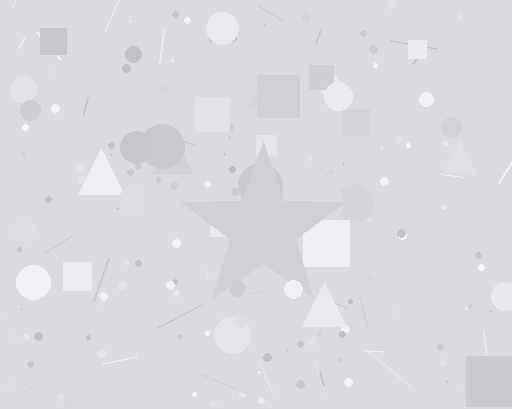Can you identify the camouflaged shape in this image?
The camouflaged shape is a star.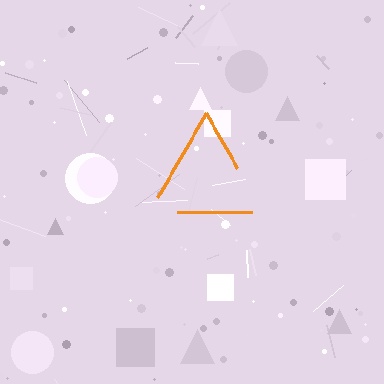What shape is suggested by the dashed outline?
The dashed outline suggests a triangle.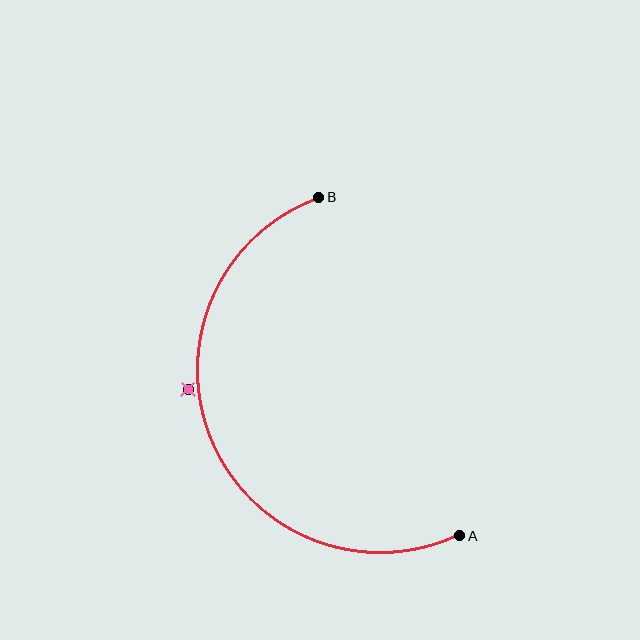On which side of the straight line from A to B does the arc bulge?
The arc bulges to the left of the straight line connecting A and B.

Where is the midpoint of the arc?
The arc midpoint is the point on the curve farthest from the straight line joining A and B. It sits to the left of that line.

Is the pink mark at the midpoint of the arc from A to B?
No — the pink mark does not lie on the arc at all. It sits slightly outside the curve.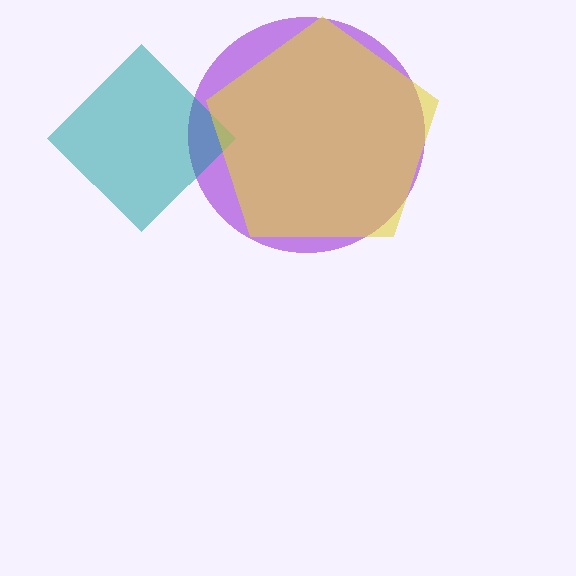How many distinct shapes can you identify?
There are 3 distinct shapes: a purple circle, a teal diamond, a yellow pentagon.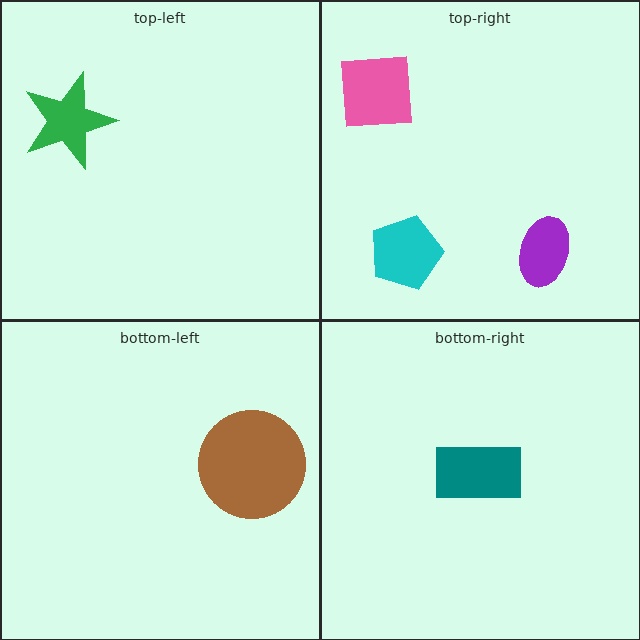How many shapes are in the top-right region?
3.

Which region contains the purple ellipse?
The top-right region.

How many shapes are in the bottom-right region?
1.